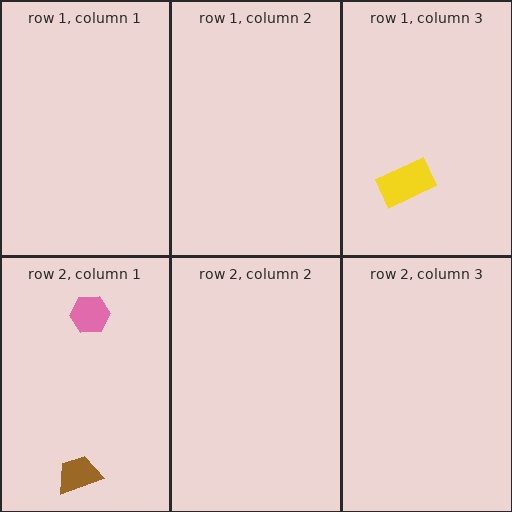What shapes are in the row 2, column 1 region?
The brown trapezoid, the pink hexagon.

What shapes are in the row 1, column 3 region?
The yellow rectangle.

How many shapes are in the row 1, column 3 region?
1.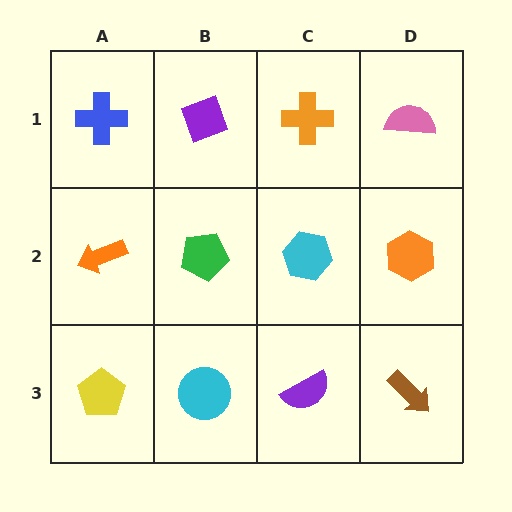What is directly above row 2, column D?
A pink semicircle.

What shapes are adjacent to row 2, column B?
A purple diamond (row 1, column B), a cyan circle (row 3, column B), an orange arrow (row 2, column A), a cyan hexagon (row 2, column C).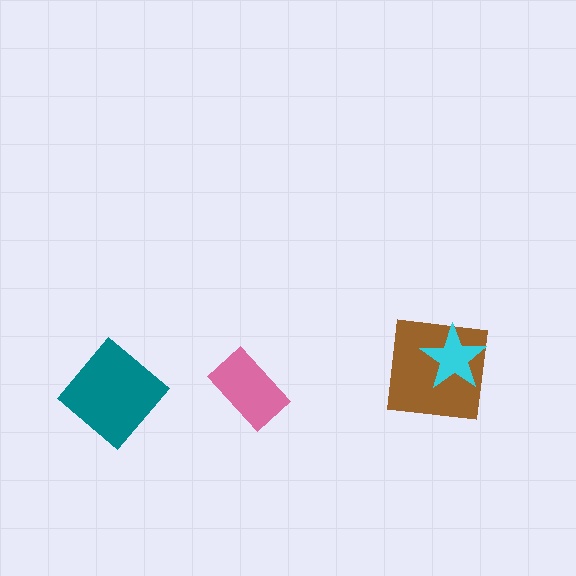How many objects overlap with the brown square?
1 object overlaps with the brown square.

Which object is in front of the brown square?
The cyan star is in front of the brown square.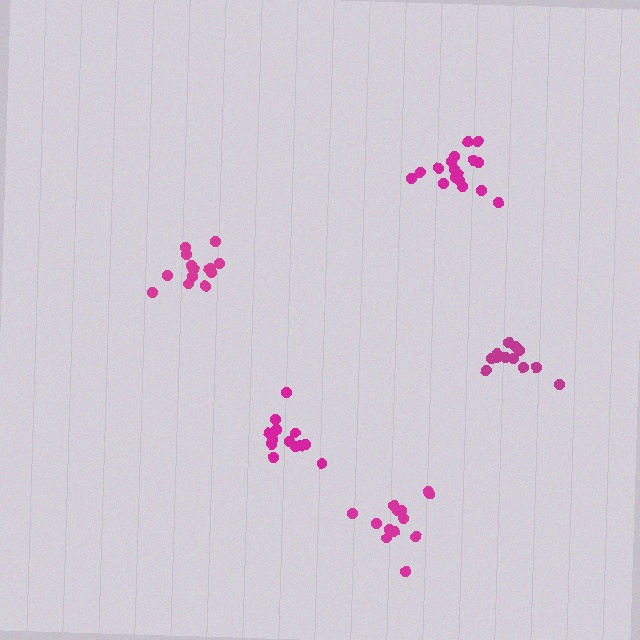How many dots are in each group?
Group 1: 17 dots, Group 2: 15 dots, Group 3: 12 dots, Group 4: 14 dots, Group 5: 13 dots (71 total).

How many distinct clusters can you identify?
There are 5 distinct clusters.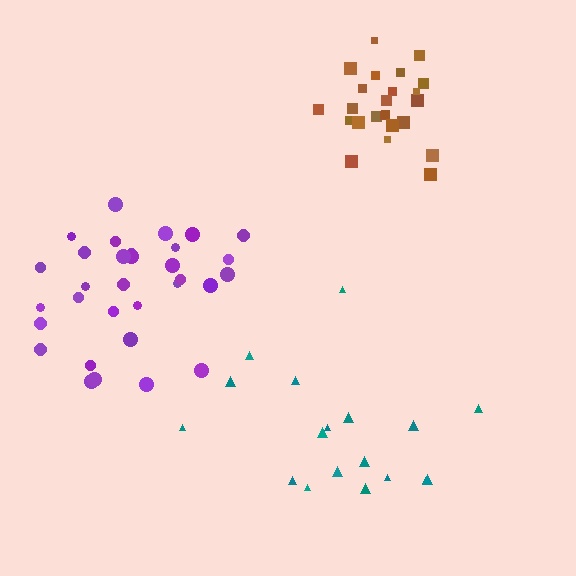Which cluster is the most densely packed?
Brown.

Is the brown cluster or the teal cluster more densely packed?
Brown.